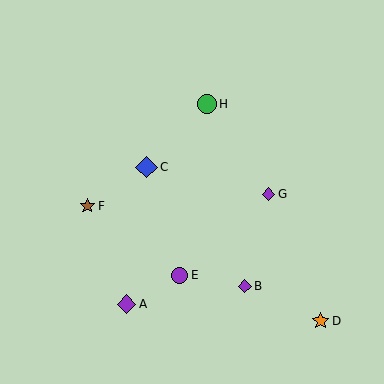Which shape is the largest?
The blue diamond (labeled C) is the largest.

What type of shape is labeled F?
Shape F is a brown star.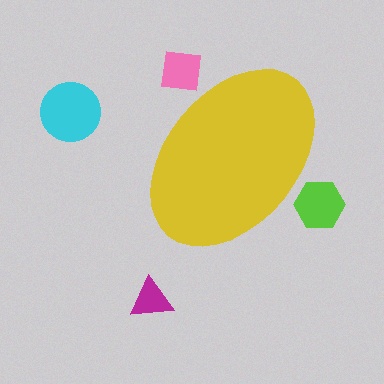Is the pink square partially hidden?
Yes, the pink square is partially hidden behind the yellow ellipse.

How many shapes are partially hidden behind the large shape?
2 shapes are partially hidden.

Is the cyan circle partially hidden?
No, the cyan circle is fully visible.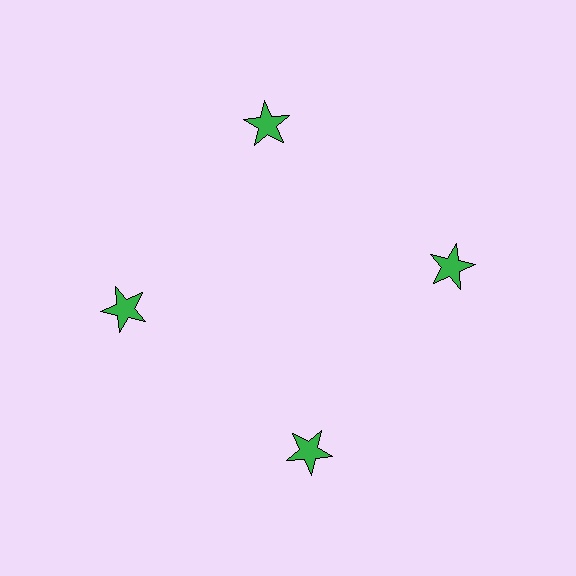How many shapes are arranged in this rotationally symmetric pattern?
There are 4 shapes, arranged in 4 groups of 1.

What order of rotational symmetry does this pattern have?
This pattern has 4-fold rotational symmetry.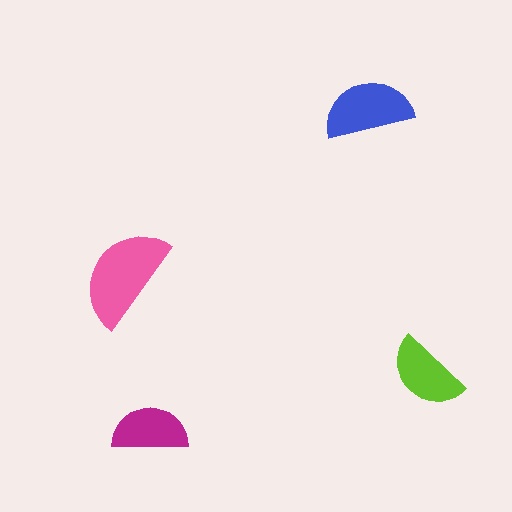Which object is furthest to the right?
The lime semicircle is rightmost.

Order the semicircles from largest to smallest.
the pink one, the blue one, the lime one, the magenta one.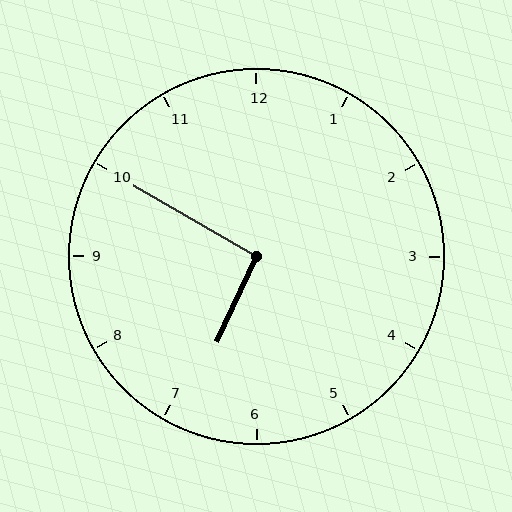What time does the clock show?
6:50.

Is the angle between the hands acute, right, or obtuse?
It is right.